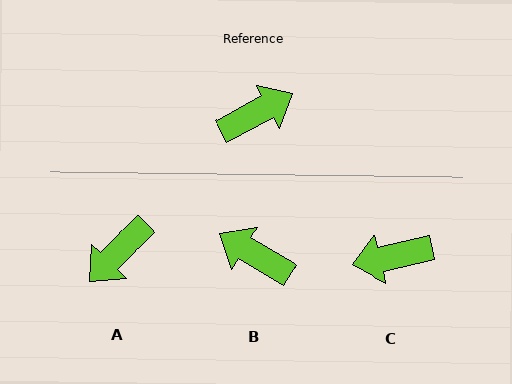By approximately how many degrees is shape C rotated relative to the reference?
Approximately 165 degrees counter-clockwise.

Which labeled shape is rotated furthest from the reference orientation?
C, about 165 degrees away.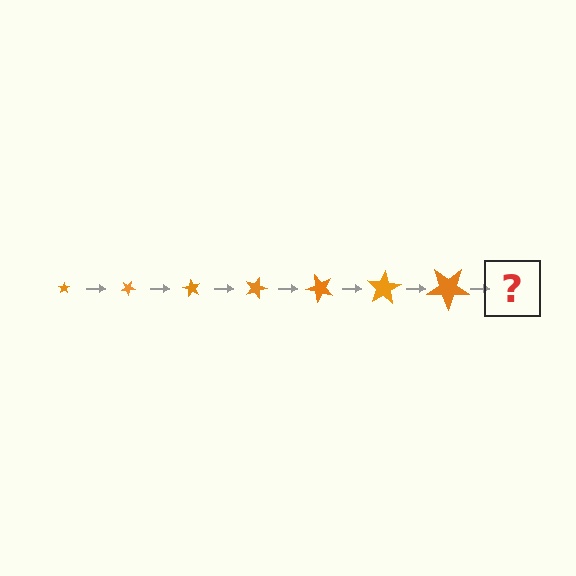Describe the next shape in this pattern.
It should be a star, larger than the previous one and rotated 210 degrees from the start.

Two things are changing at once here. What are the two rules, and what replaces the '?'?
The two rules are that the star grows larger each step and it rotates 30 degrees each step. The '?' should be a star, larger than the previous one and rotated 210 degrees from the start.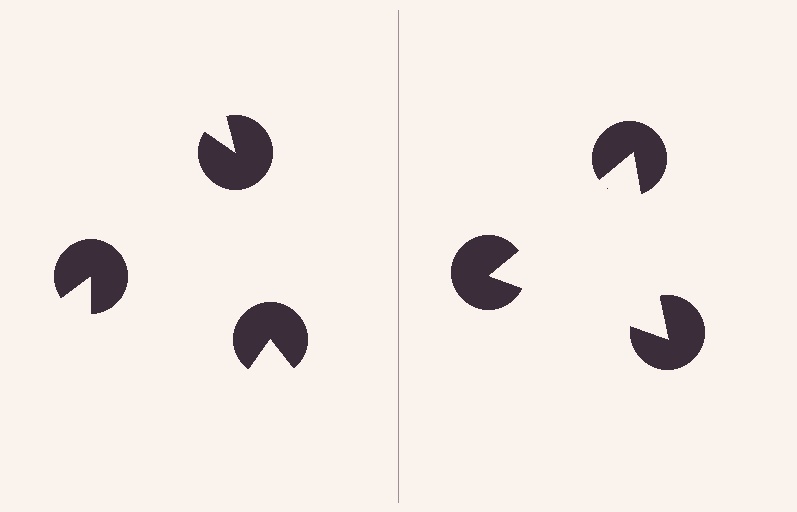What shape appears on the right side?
An illusory triangle.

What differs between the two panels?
The pac-man discs are positioned identically on both sides; only the wedge orientations differ. On the right they align to a triangle; on the left they are misaligned.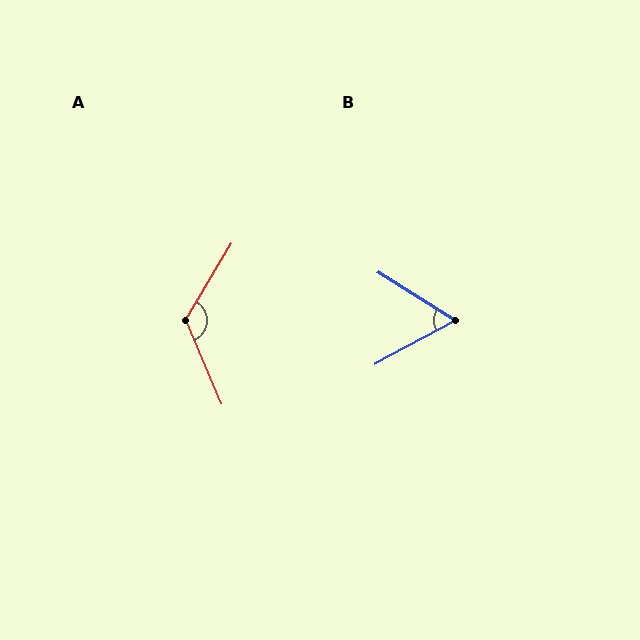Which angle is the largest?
A, at approximately 126 degrees.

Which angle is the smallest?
B, at approximately 61 degrees.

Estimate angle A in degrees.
Approximately 126 degrees.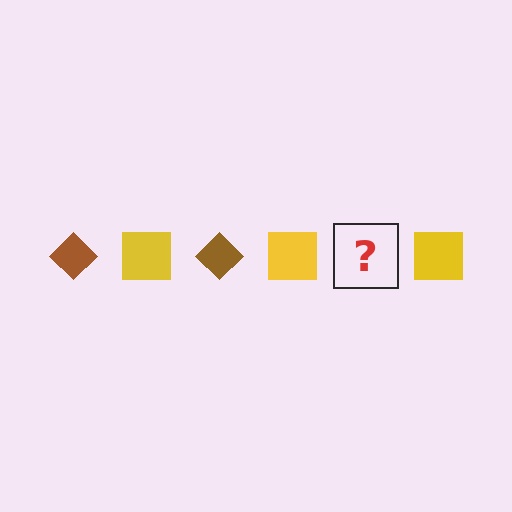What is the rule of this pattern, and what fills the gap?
The rule is that the pattern alternates between brown diamond and yellow square. The gap should be filled with a brown diamond.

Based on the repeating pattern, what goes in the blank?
The blank should be a brown diamond.